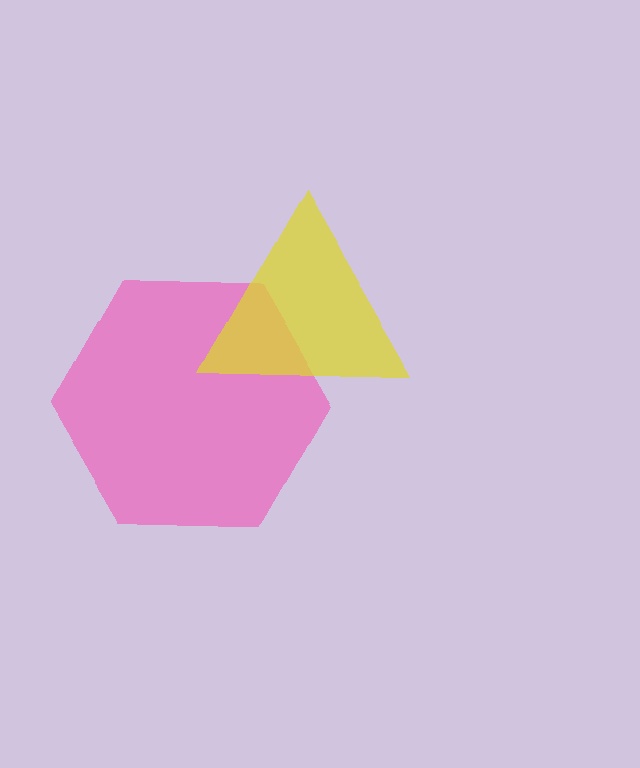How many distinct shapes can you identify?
There are 2 distinct shapes: a pink hexagon, a yellow triangle.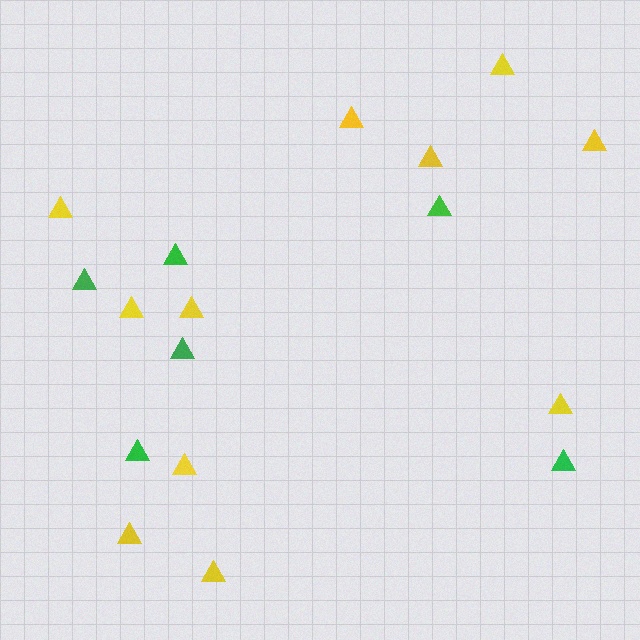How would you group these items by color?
There are 2 groups: one group of green triangles (6) and one group of yellow triangles (11).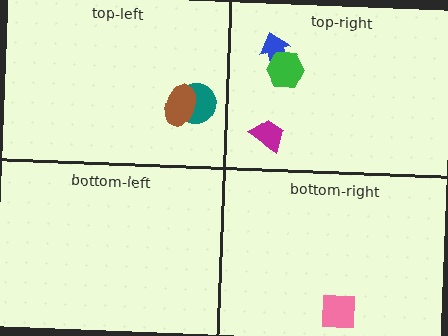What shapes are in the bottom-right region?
The pink square.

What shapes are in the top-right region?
The blue arrow, the green hexagon, the magenta trapezoid.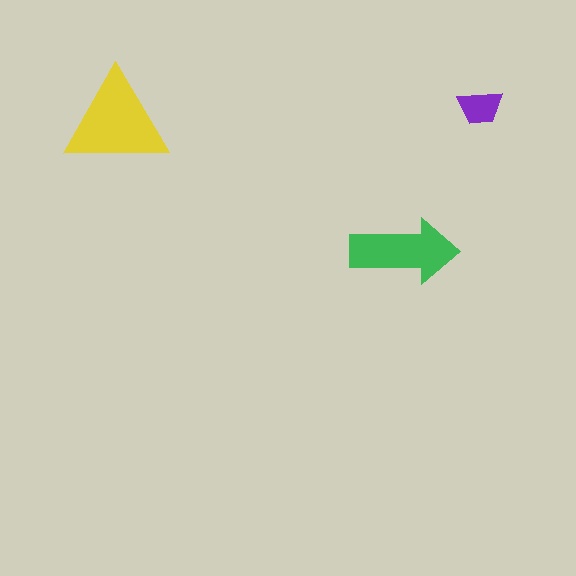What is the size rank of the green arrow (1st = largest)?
2nd.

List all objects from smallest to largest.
The purple trapezoid, the green arrow, the yellow triangle.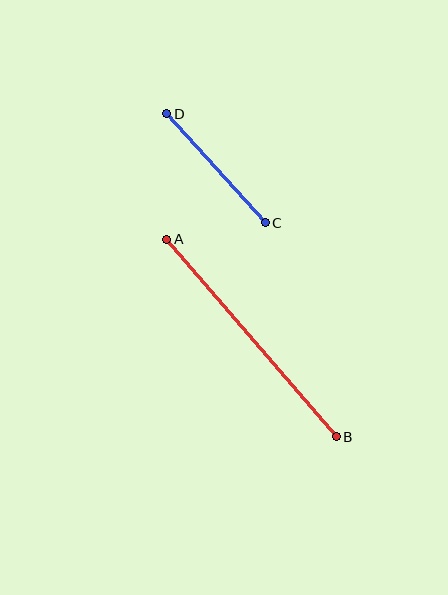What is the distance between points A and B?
The distance is approximately 260 pixels.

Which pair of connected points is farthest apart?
Points A and B are farthest apart.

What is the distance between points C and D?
The distance is approximately 147 pixels.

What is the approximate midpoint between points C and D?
The midpoint is at approximately (216, 168) pixels.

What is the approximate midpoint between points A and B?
The midpoint is at approximately (252, 338) pixels.